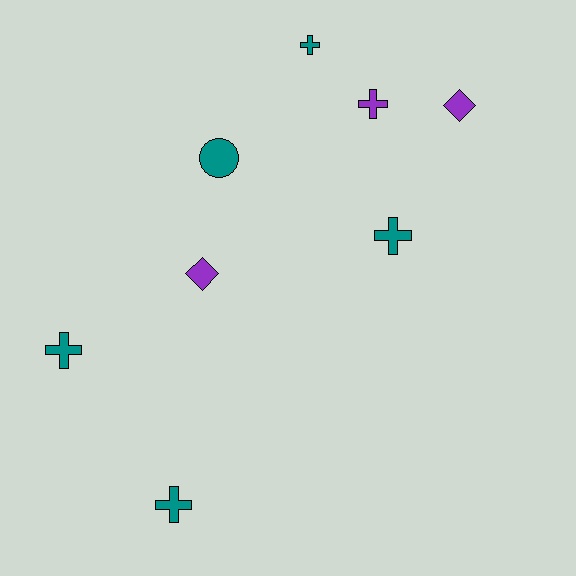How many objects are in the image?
There are 8 objects.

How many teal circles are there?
There is 1 teal circle.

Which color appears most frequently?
Teal, with 5 objects.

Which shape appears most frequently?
Cross, with 5 objects.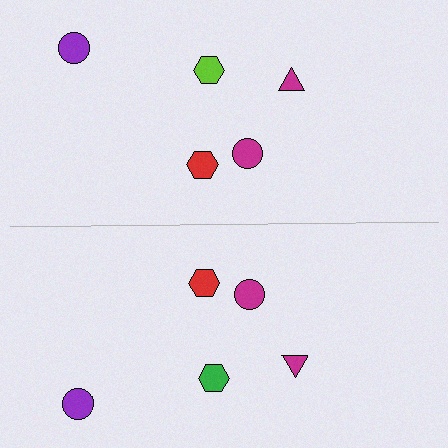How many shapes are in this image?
There are 10 shapes in this image.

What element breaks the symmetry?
The green hexagon on the bottom side breaks the symmetry — its mirror counterpart is lime.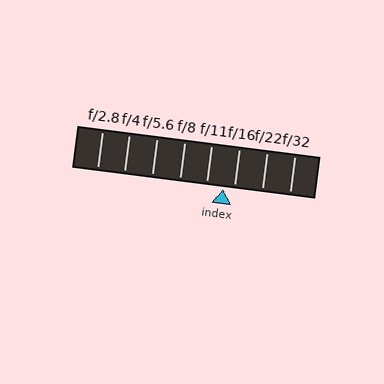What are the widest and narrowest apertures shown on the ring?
The widest aperture shown is f/2.8 and the narrowest is f/32.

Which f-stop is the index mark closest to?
The index mark is closest to f/16.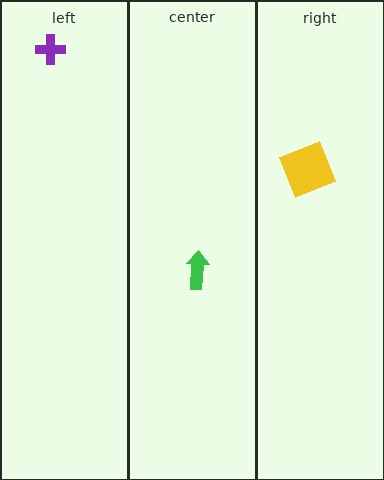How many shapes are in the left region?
1.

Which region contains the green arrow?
The center region.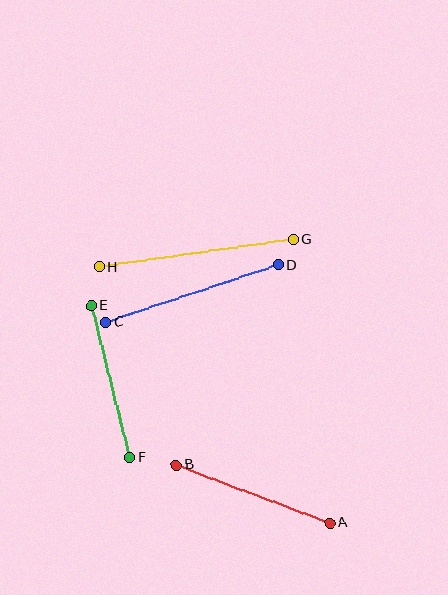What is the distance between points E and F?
The distance is approximately 156 pixels.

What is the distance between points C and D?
The distance is approximately 182 pixels.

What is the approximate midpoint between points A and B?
The midpoint is at approximately (253, 494) pixels.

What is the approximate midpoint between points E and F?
The midpoint is at approximately (111, 381) pixels.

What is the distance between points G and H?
The distance is approximately 196 pixels.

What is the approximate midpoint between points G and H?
The midpoint is at approximately (196, 253) pixels.